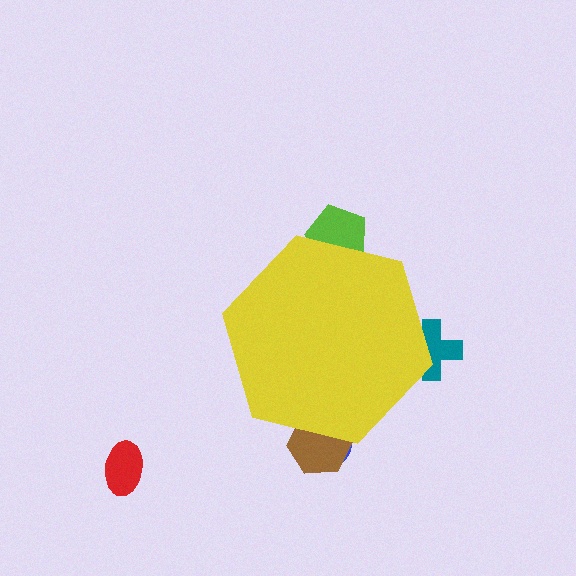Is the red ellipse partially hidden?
No, the red ellipse is fully visible.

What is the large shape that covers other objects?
A yellow hexagon.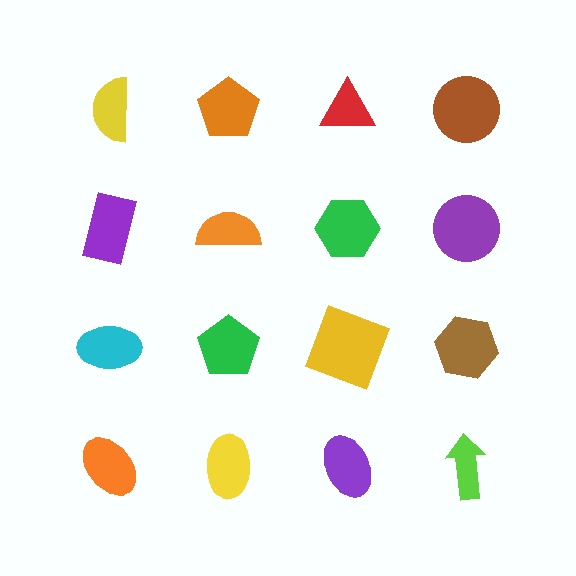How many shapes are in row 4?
4 shapes.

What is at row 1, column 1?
A yellow semicircle.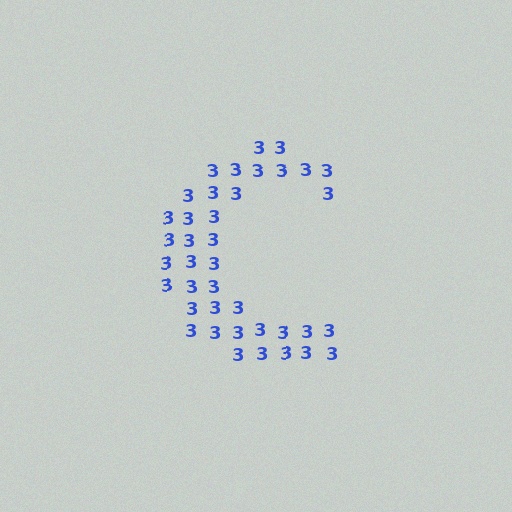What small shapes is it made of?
It is made of small digit 3's.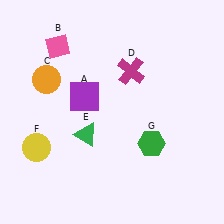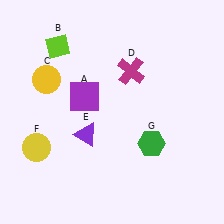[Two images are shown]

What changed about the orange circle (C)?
In Image 1, C is orange. In Image 2, it changed to yellow.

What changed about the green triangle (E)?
In Image 1, E is green. In Image 2, it changed to purple.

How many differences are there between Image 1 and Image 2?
There are 3 differences between the two images.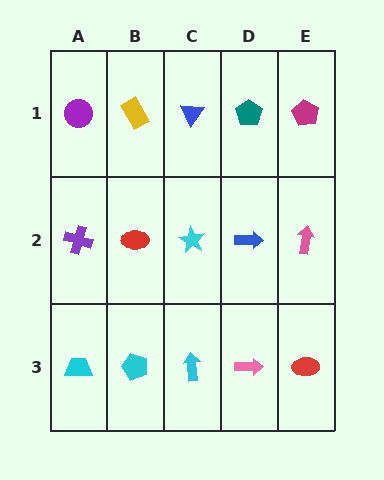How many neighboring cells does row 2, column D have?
4.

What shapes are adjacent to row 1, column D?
A blue arrow (row 2, column D), a blue triangle (row 1, column C), a magenta pentagon (row 1, column E).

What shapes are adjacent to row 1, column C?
A cyan star (row 2, column C), a yellow rectangle (row 1, column B), a teal pentagon (row 1, column D).